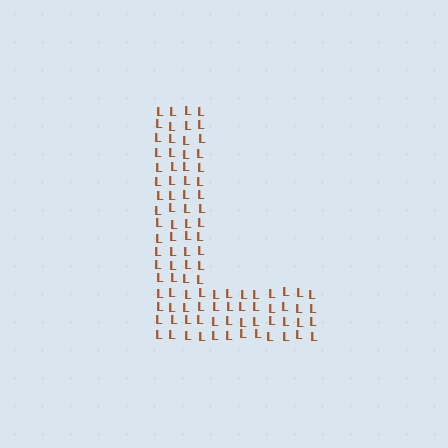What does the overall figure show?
The overall figure shows the letter L.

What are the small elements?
The small elements are letter L's.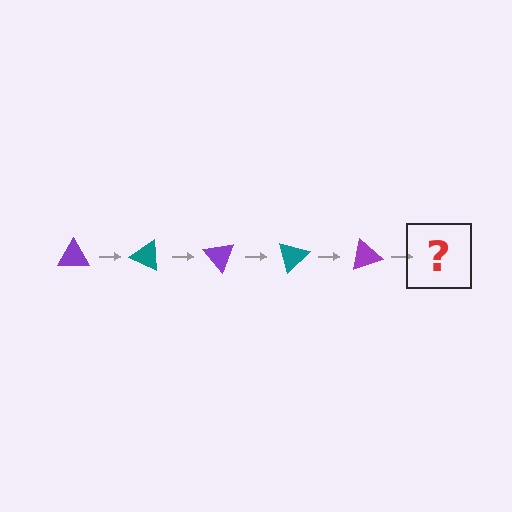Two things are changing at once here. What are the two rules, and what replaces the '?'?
The two rules are that it rotates 25 degrees each step and the color cycles through purple and teal. The '?' should be a teal triangle, rotated 125 degrees from the start.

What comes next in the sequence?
The next element should be a teal triangle, rotated 125 degrees from the start.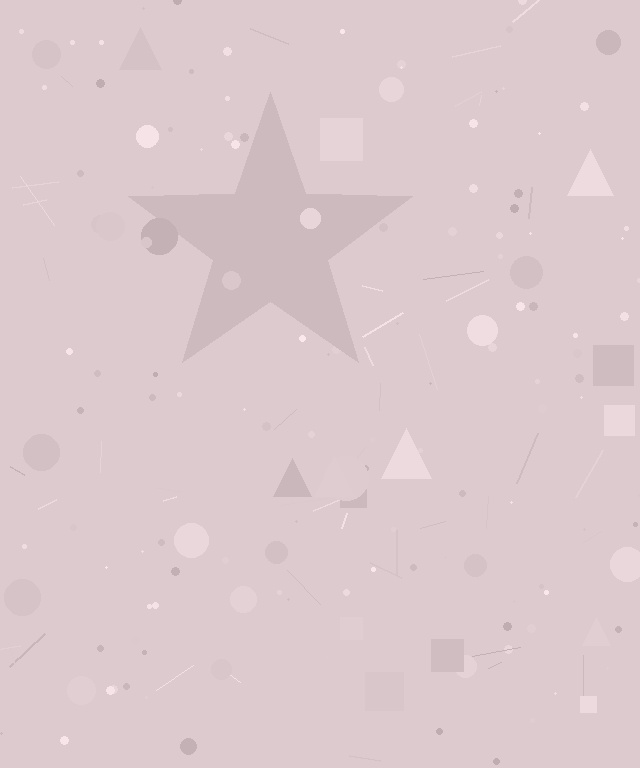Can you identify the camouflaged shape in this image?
The camouflaged shape is a star.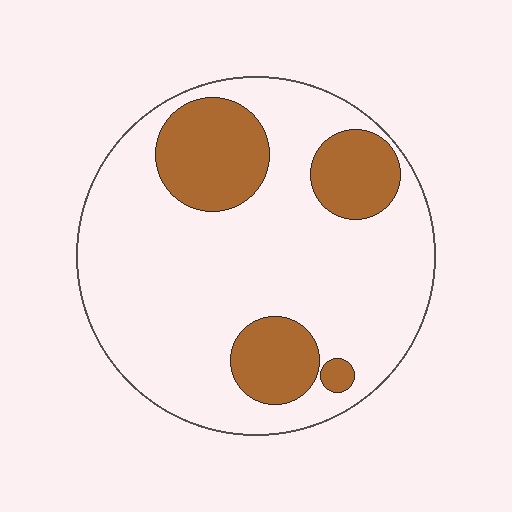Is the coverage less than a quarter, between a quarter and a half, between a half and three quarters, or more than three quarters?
Less than a quarter.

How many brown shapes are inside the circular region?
4.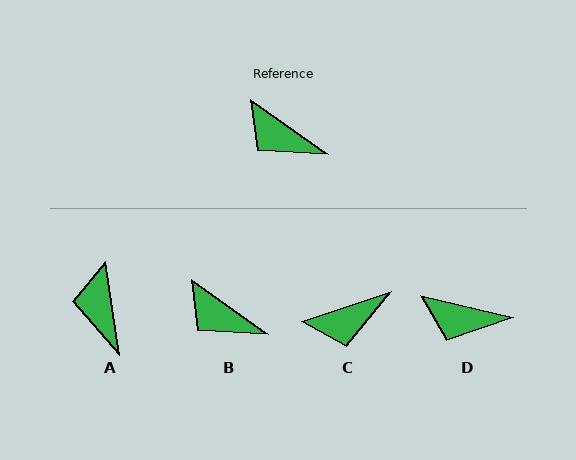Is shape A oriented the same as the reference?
No, it is off by about 46 degrees.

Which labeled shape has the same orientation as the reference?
B.